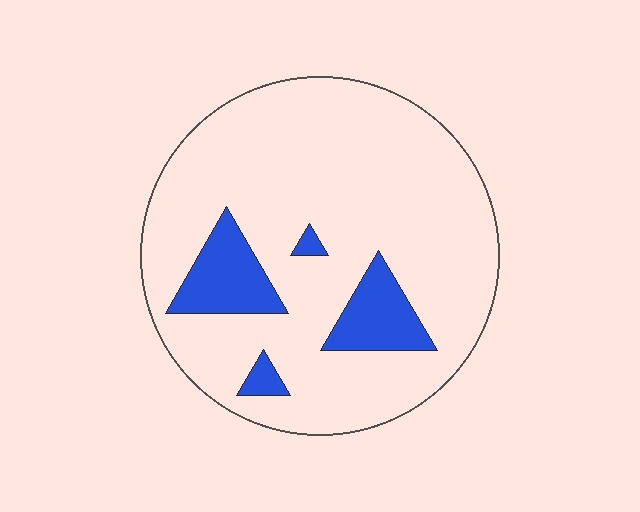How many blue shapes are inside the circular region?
4.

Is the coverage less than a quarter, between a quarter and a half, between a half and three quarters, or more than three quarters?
Less than a quarter.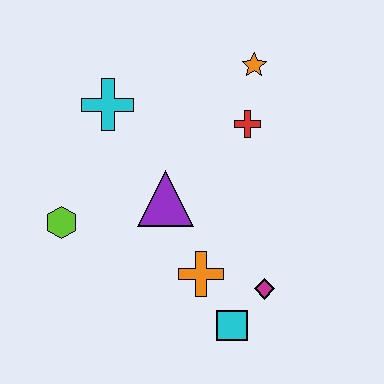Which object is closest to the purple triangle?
The orange cross is closest to the purple triangle.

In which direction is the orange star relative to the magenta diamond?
The orange star is above the magenta diamond.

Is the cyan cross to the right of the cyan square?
No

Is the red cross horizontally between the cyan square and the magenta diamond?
Yes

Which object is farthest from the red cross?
The lime hexagon is farthest from the red cross.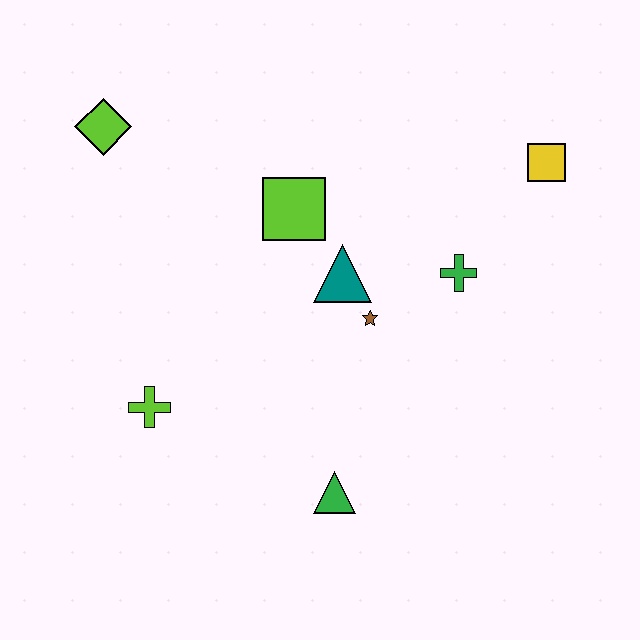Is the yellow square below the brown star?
No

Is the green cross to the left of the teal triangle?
No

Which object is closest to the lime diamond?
The lime square is closest to the lime diamond.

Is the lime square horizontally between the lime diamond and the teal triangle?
Yes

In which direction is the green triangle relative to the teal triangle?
The green triangle is below the teal triangle.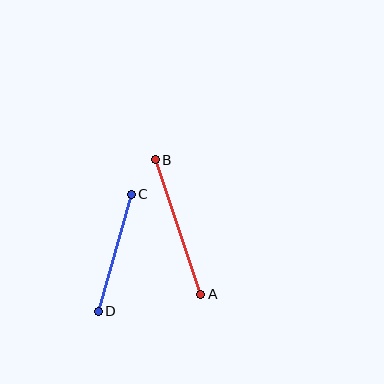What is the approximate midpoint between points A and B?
The midpoint is at approximately (178, 227) pixels.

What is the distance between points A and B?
The distance is approximately 142 pixels.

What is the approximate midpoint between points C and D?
The midpoint is at approximately (115, 253) pixels.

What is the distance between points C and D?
The distance is approximately 121 pixels.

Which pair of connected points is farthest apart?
Points A and B are farthest apart.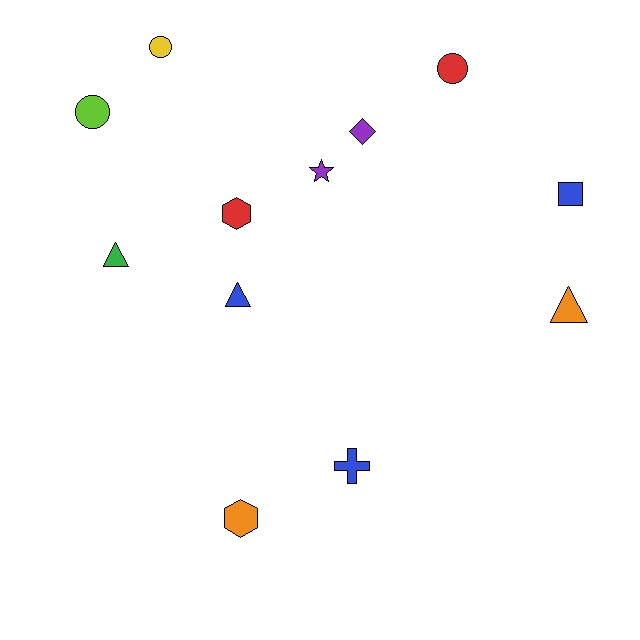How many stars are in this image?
There is 1 star.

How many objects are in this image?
There are 12 objects.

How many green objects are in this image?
There is 1 green object.